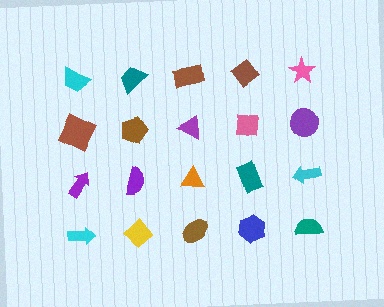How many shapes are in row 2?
5 shapes.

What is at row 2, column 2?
A brown pentagon.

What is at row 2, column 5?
A purple circle.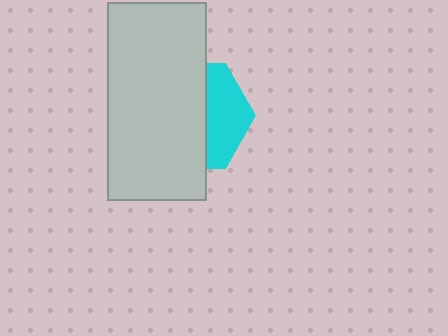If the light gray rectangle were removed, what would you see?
You would see the complete cyan hexagon.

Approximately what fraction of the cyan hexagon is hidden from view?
Roughly 64% of the cyan hexagon is hidden behind the light gray rectangle.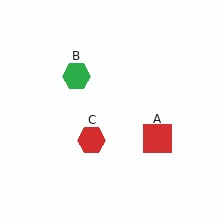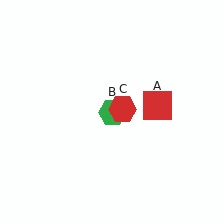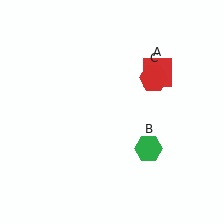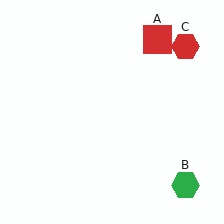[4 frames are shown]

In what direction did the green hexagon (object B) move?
The green hexagon (object B) moved down and to the right.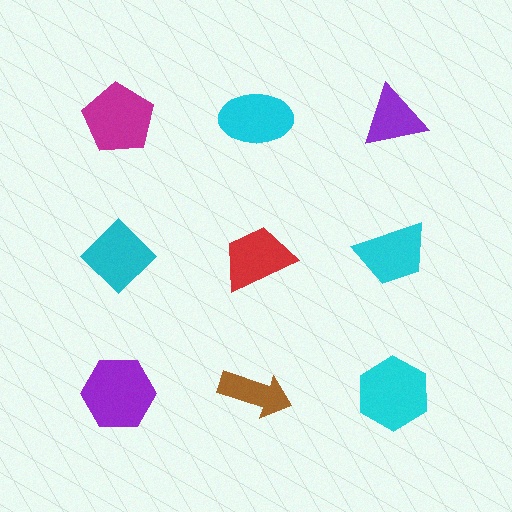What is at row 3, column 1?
A purple hexagon.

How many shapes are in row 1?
3 shapes.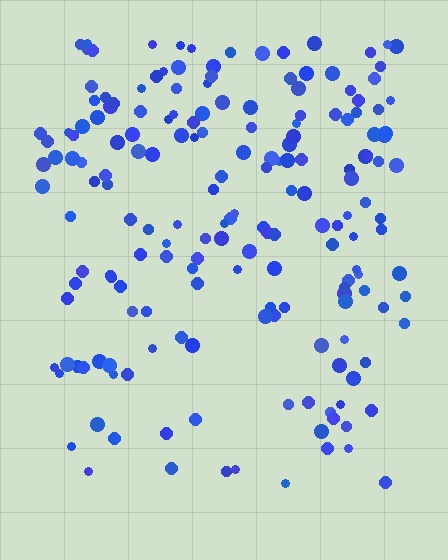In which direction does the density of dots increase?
From bottom to top, with the top side densest.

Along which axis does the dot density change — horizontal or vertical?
Vertical.